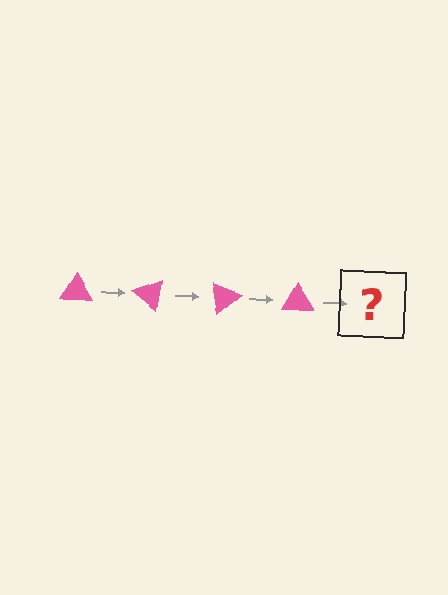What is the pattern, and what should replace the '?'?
The pattern is that the triangle rotates 40 degrees each step. The '?' should be a pink triangle rotated 160 degrees.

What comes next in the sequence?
The next element should be a pink triangle rotated 160 degrees.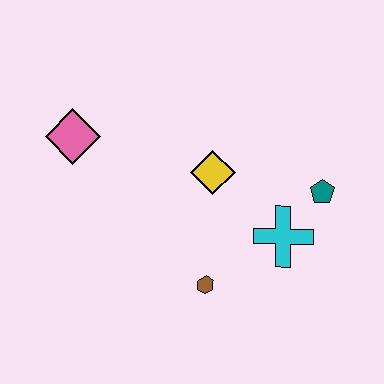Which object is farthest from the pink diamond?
The teal pentagon is farthest from the pink diamond.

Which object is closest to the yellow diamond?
The cyan cross is closest to the yellow diamond.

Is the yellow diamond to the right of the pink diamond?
Yes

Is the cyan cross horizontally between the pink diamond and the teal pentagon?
Yes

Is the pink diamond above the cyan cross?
Yes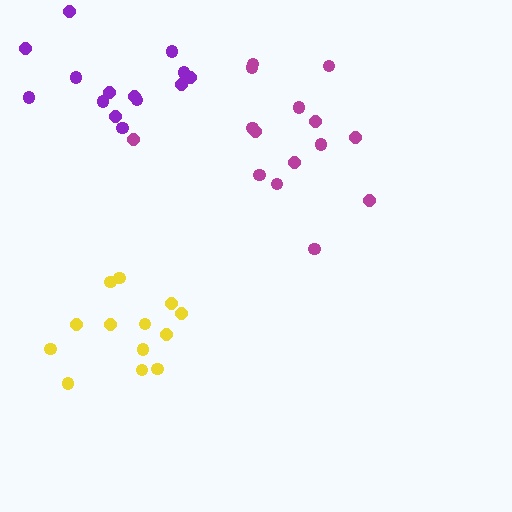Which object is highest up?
The purple cluster is topmost.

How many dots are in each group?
Group 1: 15 dots, Group 2: 14 dots, Group 3: 13 dots (42 total).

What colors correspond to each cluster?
The clusters are colored: magenta, purple, yellow.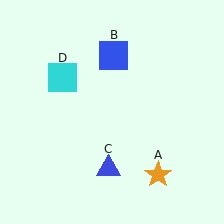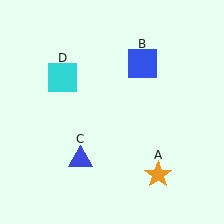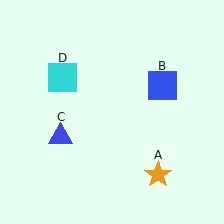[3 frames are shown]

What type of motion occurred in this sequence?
The blue square (object B), blue triangle (object C) rotated clockwise around the center of the scene.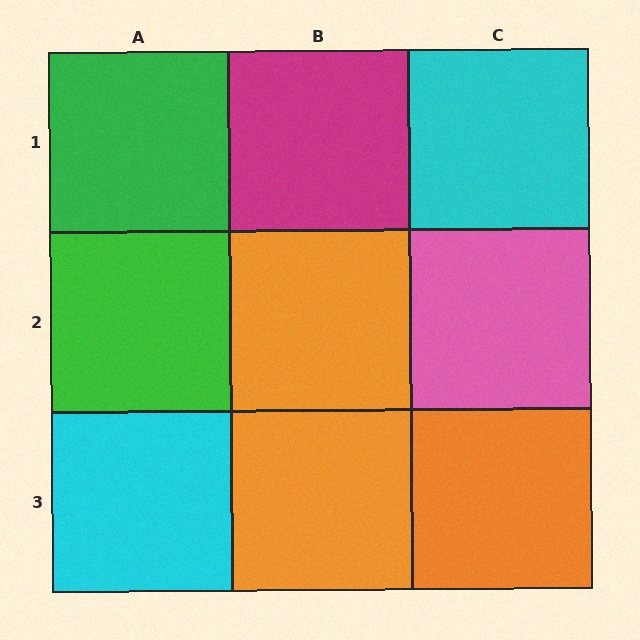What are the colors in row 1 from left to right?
Green, magenta, cyan.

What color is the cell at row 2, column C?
Pink.